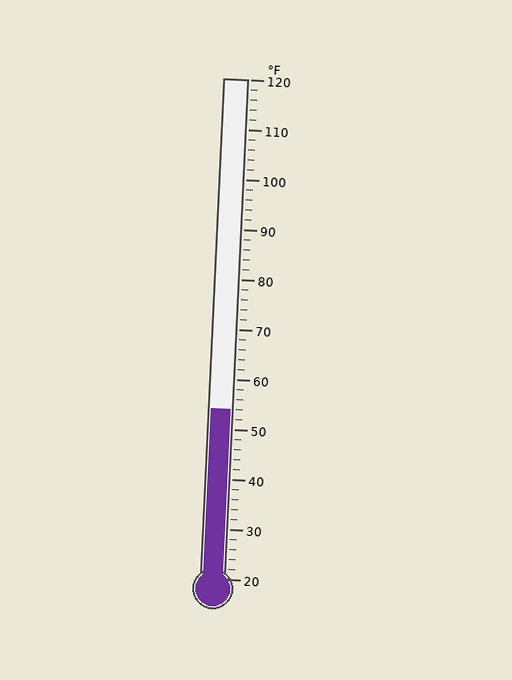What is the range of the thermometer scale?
The thermometer scale ranges from 20°F to 120°F.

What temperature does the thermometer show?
The thermometer shows approximately 54°F.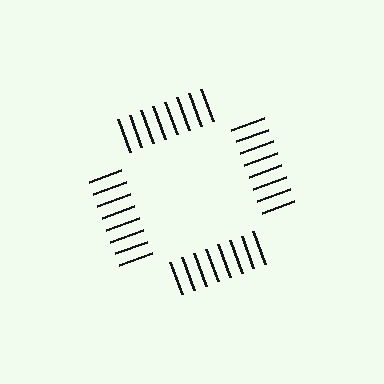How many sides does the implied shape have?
4 sides — the line-ends trace a square.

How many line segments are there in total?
32 — 8 along each of the 4 edges.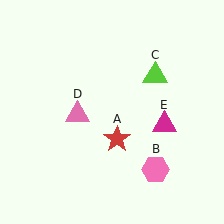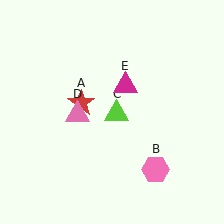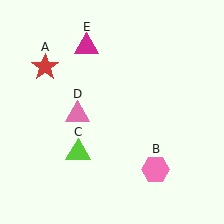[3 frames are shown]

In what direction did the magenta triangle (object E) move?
The magenta triangle (object E) moved up and to the left.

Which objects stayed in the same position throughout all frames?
Pink hexagon (object B) and pink triangle (object D) remained stationary.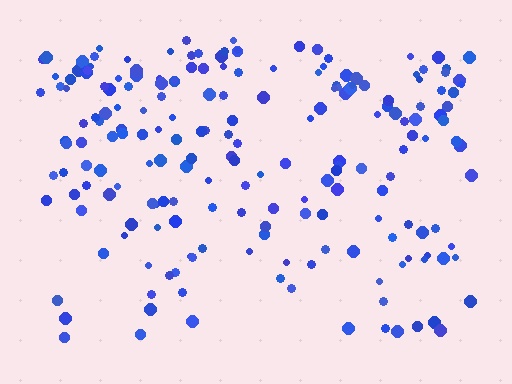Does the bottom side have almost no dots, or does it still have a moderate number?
Still a moderate number, just noticeably fewer than the top.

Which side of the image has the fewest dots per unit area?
The bottom.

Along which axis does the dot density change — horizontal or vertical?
Vertical.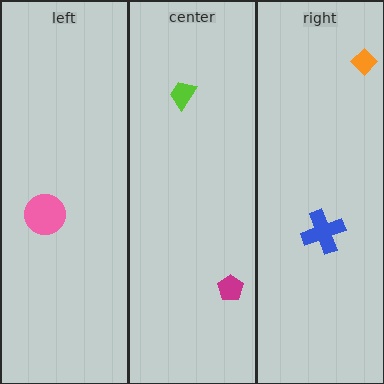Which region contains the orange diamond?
The right region.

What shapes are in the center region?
The lime trapezoid, the magenta pentagon.